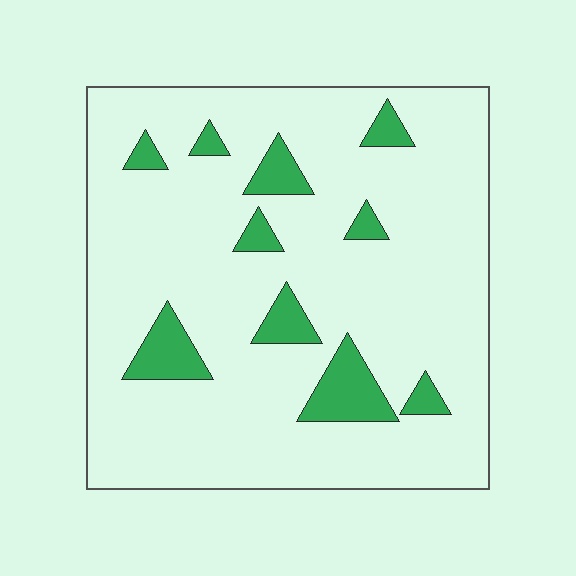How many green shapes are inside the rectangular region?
10.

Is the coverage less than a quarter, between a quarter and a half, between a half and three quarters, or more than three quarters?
Less than a quarter.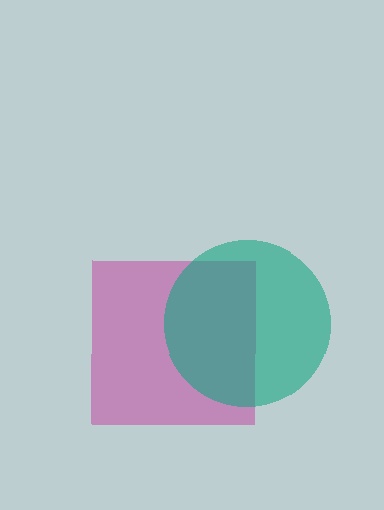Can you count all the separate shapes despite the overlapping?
Yes, there are 2 separate shapes.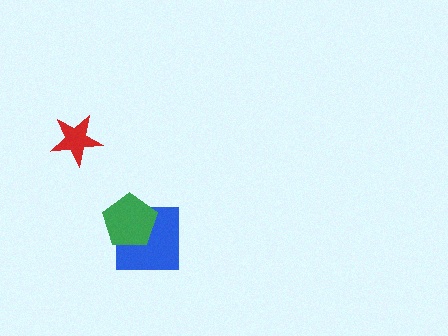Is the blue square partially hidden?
Yes, it is partially covered by another shape.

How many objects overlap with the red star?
0 objects overlap with the red star.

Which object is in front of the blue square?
The green pentagon is in front of the blue square.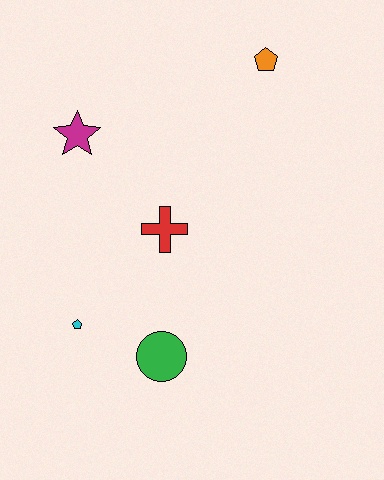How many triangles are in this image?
There are no triangles.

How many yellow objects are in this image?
There are no yellow objects.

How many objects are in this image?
There are 5 objects.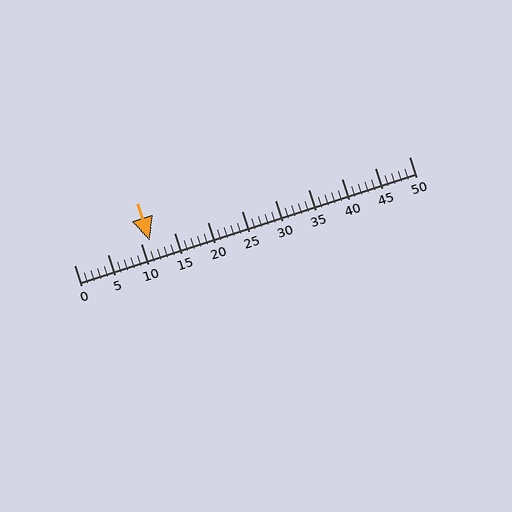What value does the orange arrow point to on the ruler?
The orange arrow points to approximately 11.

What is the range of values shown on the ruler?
The ruler shows values from 0 to 50.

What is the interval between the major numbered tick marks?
The major tick marks are spaced 5 units apart.